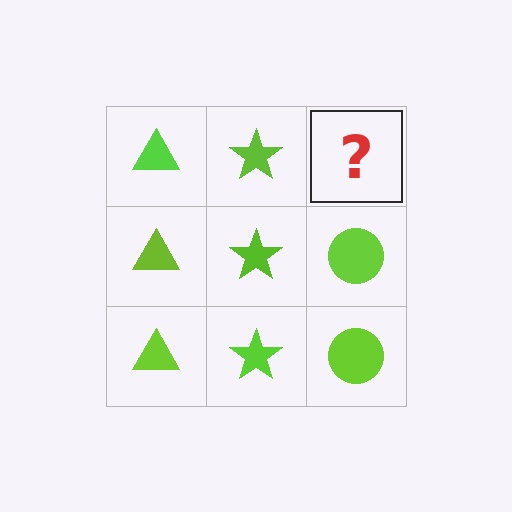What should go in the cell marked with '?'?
The missing cell should contain a lime circle.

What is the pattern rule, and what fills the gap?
The rule is that each column has a consistent shape. The gap should be filled with a lime circle.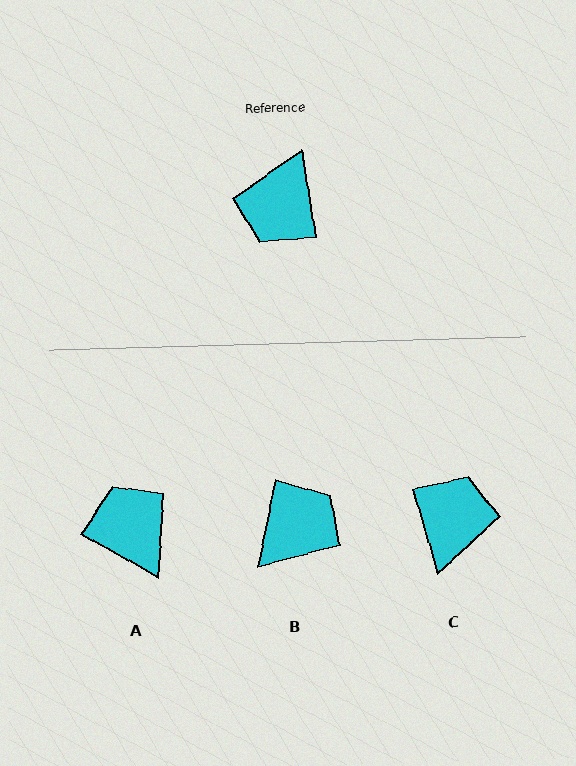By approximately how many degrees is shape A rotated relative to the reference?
Approximately 129 degrees clockwise.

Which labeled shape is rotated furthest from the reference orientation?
C, about 172 degrees away.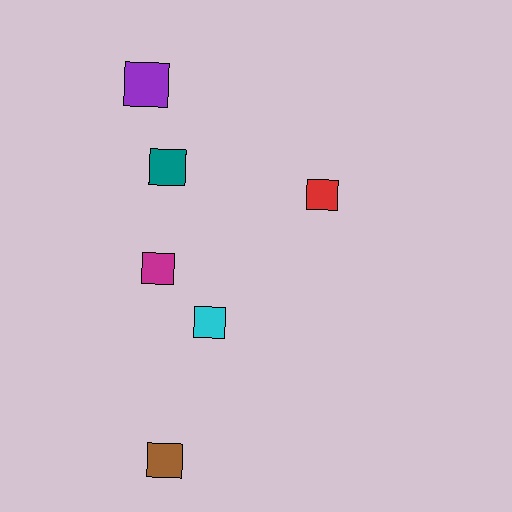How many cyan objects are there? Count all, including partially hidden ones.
There is 1 cyan object.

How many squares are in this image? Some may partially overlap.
There are 6 squares.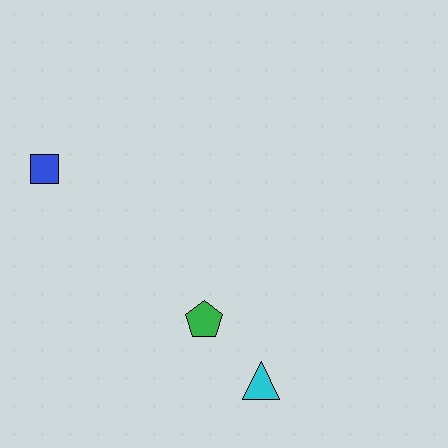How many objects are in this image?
There are 3 objects.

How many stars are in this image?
There are no stars.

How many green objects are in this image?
There is 1 green object.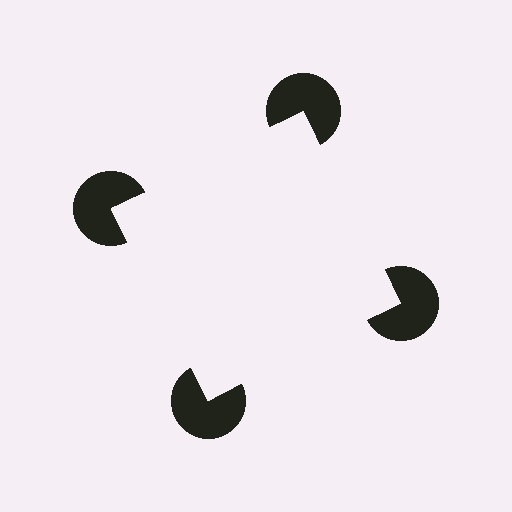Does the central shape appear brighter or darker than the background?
It typically appears slightly brighter than the background, even though no actual brightness change is drawn.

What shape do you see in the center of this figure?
An illusory square — its edges are inferred from the aligned wedge cuts in the pac-man discs, not physically drawn.